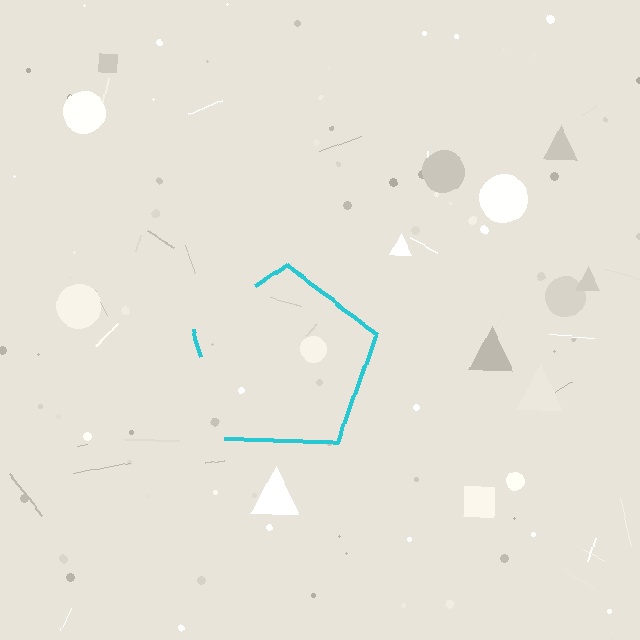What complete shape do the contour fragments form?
The contour fragments form a pentagon.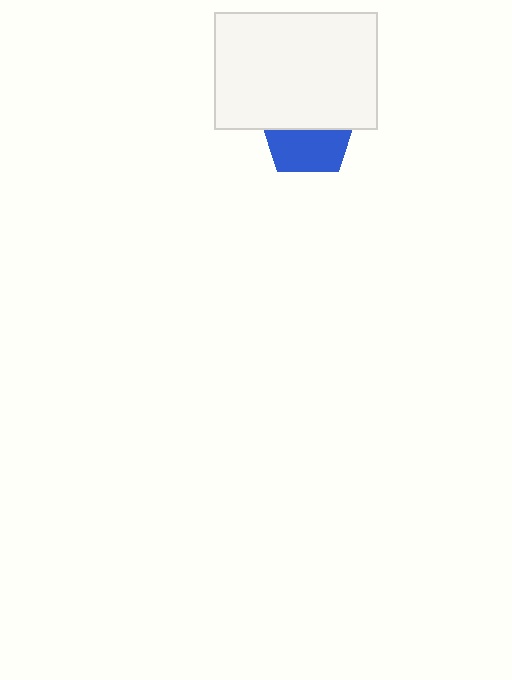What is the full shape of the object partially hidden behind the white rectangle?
The partially hidden object is a blue pentagon.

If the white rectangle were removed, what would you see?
You would see the complete blue pentagon.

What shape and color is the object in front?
The object in front is a white rectangle.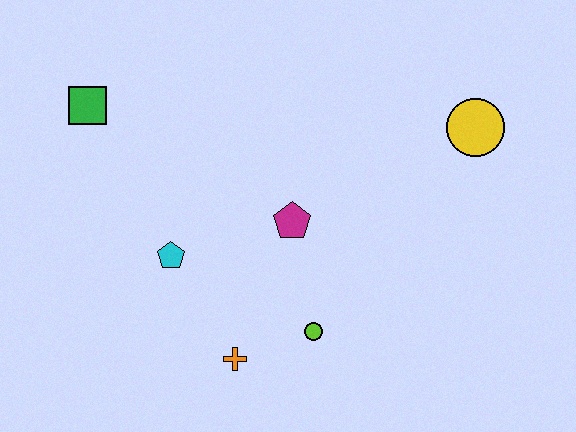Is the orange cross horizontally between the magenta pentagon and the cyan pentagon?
Yes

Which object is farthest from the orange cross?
The yellow circle is farthest from the orange cross.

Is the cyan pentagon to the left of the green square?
No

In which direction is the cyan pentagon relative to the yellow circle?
The cyan pentagon is to the left of the yellow circle.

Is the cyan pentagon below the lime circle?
No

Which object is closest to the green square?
The cyan pentagon is closest to the green square.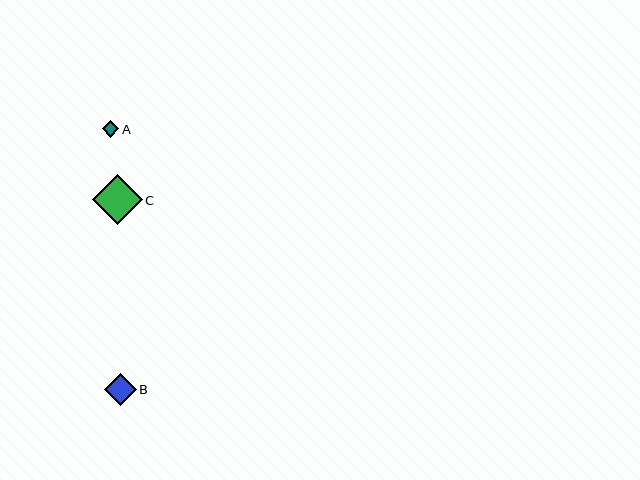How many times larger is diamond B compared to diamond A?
Diamond B is approximately 2.0 times the size of diamond A.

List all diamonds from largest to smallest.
From largest to smallest: C, B, A.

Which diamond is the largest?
Diamond C is the largest with a size of approximately 50 pixels.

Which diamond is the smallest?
Diamond A is the smallest with a size of approximately 16 pixels.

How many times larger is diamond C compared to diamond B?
Diamond C is approximately 1.6 times the size of diamond B.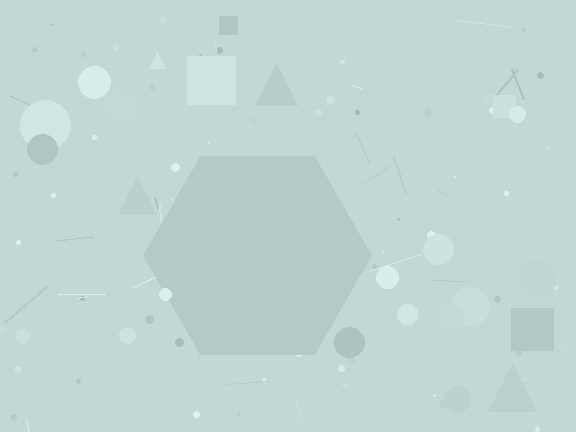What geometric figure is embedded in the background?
A hexagon is embedded in the background.